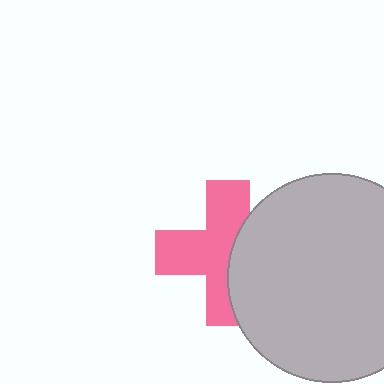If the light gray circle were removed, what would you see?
You would see the complete pink cross.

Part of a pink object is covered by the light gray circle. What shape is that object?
It is a cross.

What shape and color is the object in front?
The object in front is a light gray circle.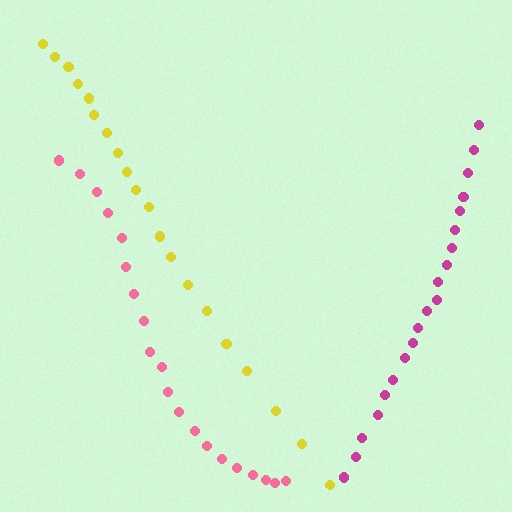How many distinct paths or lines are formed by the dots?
There are 3 distinct paths.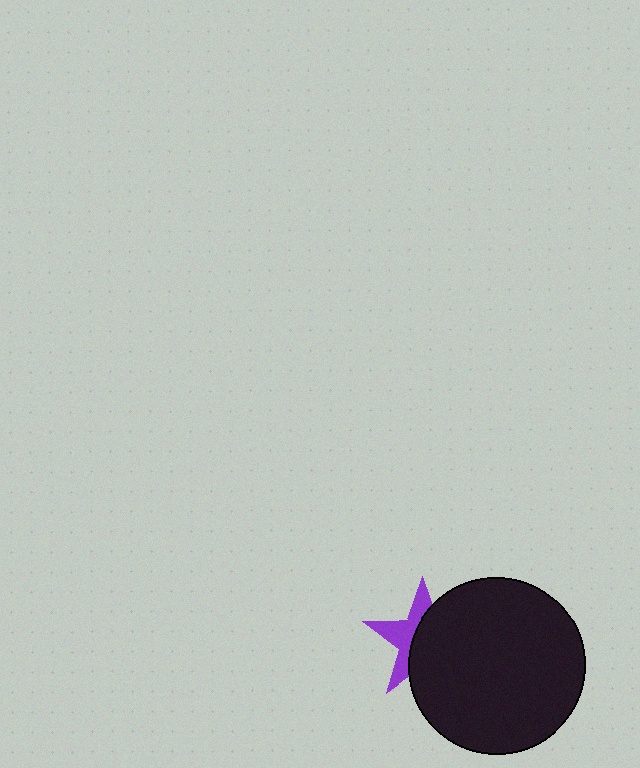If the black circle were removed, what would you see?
You would see the complete purple star.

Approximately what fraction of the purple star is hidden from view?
Roughly 59% of the purple star is hidden behind the black circle.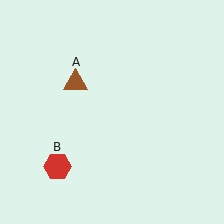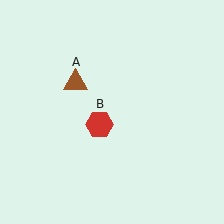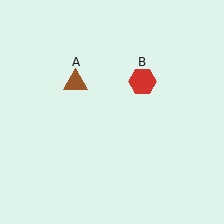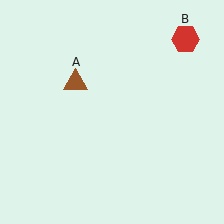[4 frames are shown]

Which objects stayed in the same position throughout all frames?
Brown triangle (object A) remained stationary.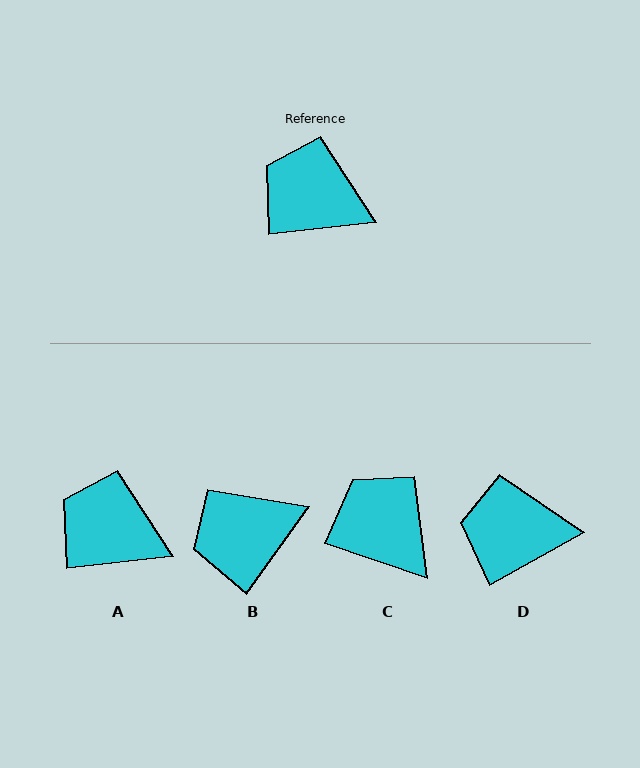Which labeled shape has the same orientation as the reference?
A.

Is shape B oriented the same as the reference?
No, it is off by about 48 degrees.